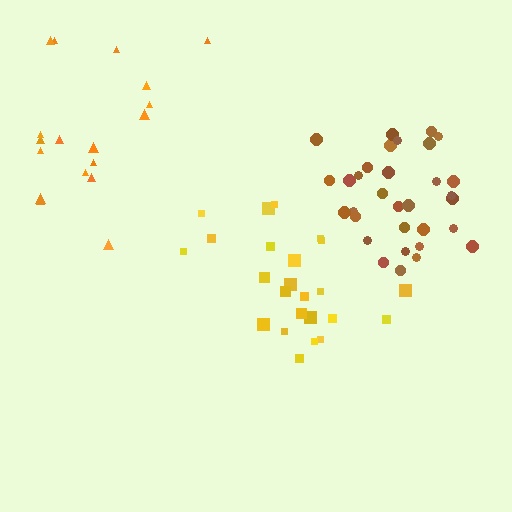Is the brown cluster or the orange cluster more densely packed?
Brown.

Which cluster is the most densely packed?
Brown.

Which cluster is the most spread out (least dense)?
Orange.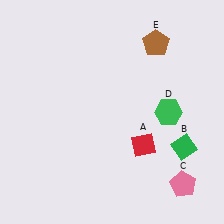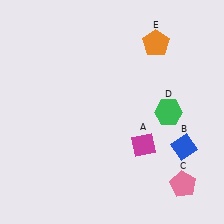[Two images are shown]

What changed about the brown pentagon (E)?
In Image 1, E is brown. In Image 2, it changed to orange.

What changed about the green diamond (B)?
In Image 1, B is green. In Image 2, it changed to blue.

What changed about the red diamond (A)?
In Image 1, A is red. In Image 2, it changed to magenta.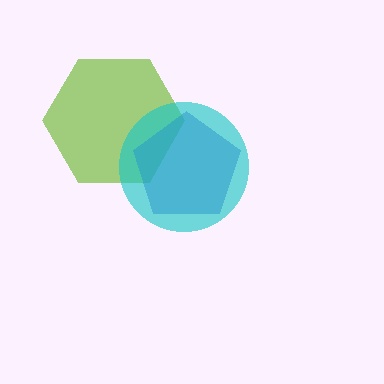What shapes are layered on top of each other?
The layered shapes are: a lime hexagon, a blue pentagon, a cyan circle.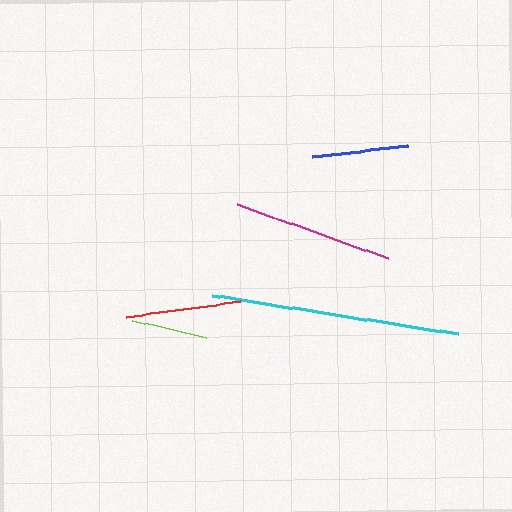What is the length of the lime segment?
The lime segment is approximately 76 pixels long.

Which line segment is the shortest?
The lime line is the shortest at approximately 76 pixels.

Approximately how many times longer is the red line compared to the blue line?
The red line is approximately 1.2 times the length of the blue line.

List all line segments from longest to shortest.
From longest to shortest: cyan, magenta, red, blue, lime.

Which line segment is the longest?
The cyan line is the longest at approximately 250 pixels.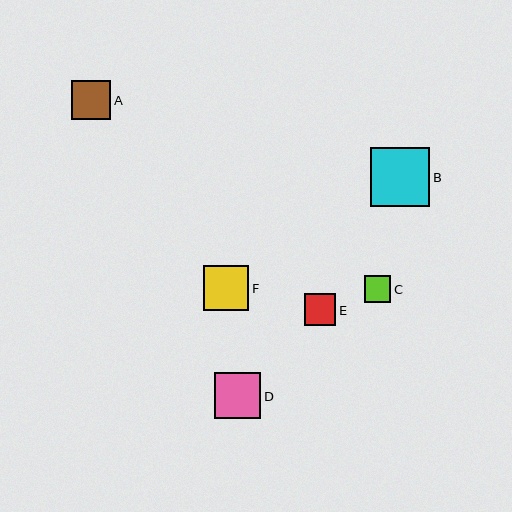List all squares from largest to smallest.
From largest to smallest: B, D, F, A, E, C.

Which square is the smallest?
Square C is the smallest with a size of approximately 27 pixels.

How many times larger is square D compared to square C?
Square D is approximately 1.7 times the size of square C.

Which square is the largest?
Square B is the largest with a size of approximately 60 pixels.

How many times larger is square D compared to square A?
Square D is approximately 1.2 times the size of square A.